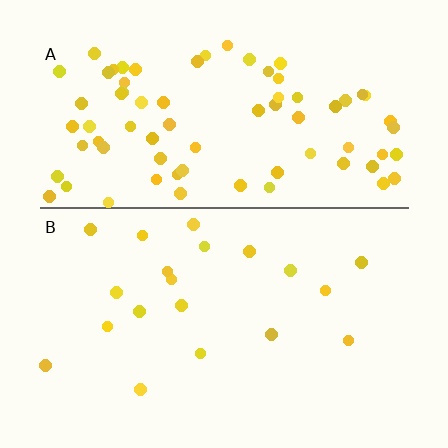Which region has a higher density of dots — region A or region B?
A (the top).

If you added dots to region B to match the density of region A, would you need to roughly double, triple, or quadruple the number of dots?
Approximately quadruple.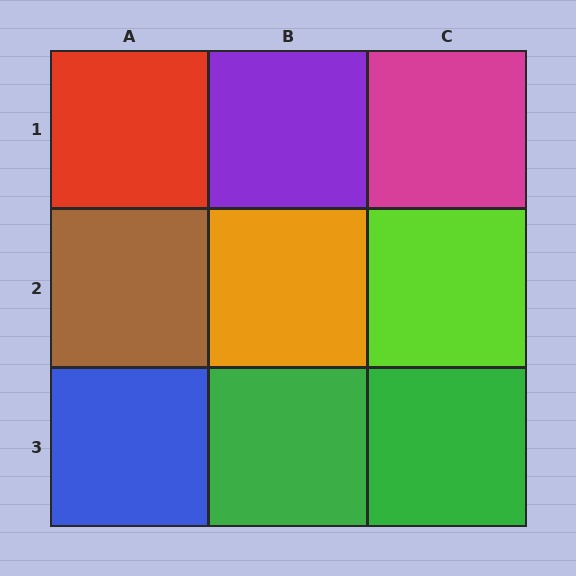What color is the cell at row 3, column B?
Green.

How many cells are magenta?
1 cell is magenta.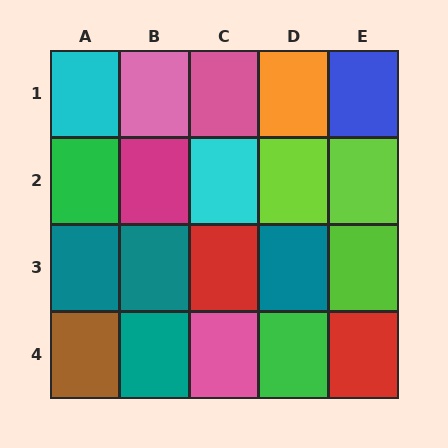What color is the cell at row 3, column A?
Teal.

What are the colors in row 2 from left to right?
Green, magenta, cyan, lime, lime.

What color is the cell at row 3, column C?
Red.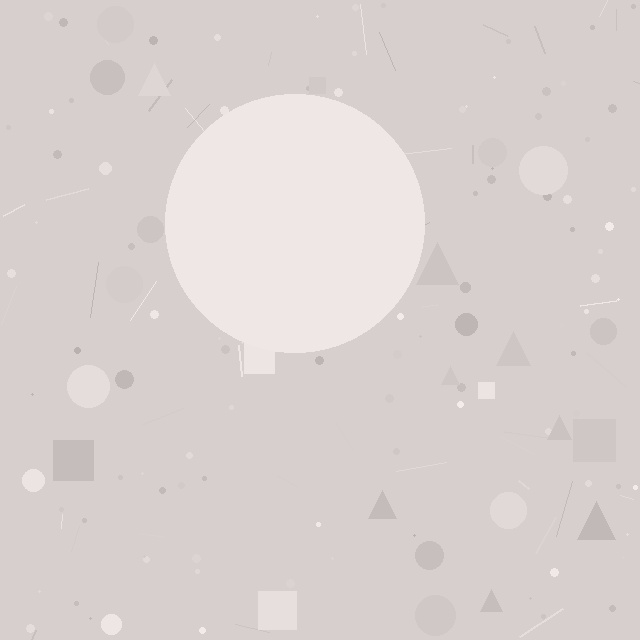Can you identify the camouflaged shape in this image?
The camouflaged shape is a circle.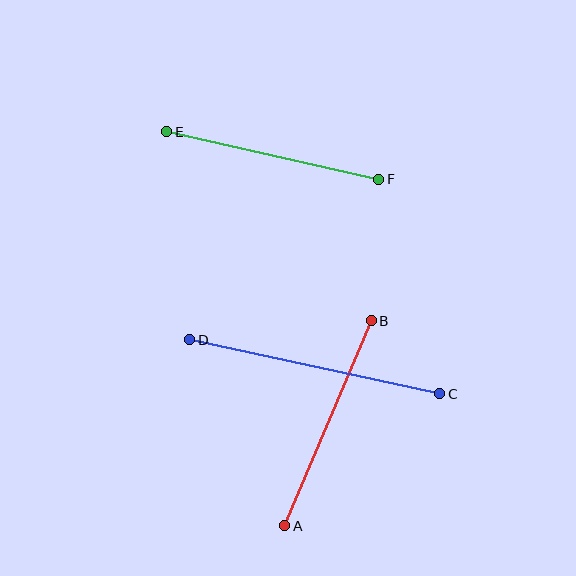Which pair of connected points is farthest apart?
Points C and D are farthest apart.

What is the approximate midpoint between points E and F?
The midpoint is at approximately (273, 156) pixels.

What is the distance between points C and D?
The distance is approximately 256 pixels.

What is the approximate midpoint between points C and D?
The midpoint is at approximately (315, 367) pixels.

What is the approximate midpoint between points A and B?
The midpoint is at approximately (328, 423) pixels.